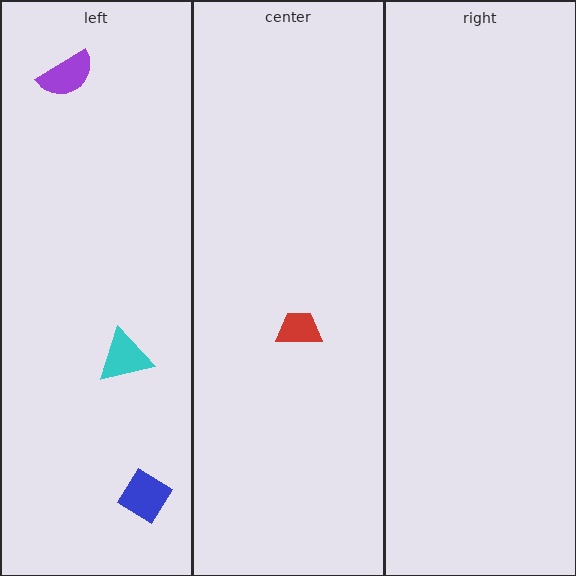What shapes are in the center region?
The red trapezoid.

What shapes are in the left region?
The cyan triangle, the purple semicircle, the blue diamond.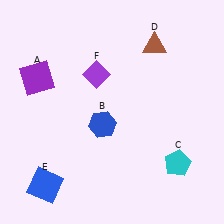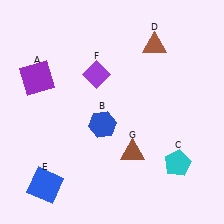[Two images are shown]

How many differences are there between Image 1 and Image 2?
There is 1 difference between the two images.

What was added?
A brown triangle (G) was added in Image 2.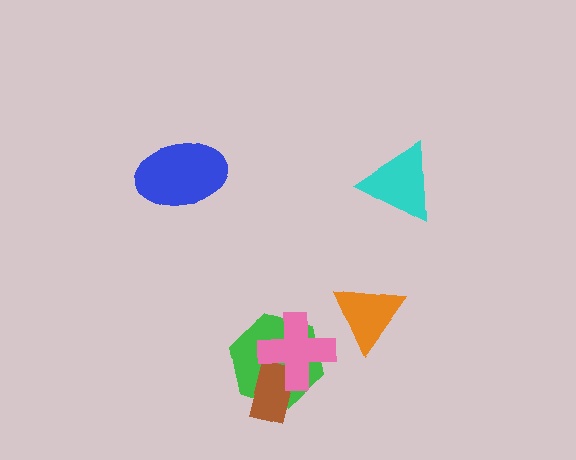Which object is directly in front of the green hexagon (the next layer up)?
The brown rectangle is directly in front of the green hexagon.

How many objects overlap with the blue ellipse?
0 objects overlap with the blue ellipse.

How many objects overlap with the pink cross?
2 objects overlap with the pink cross.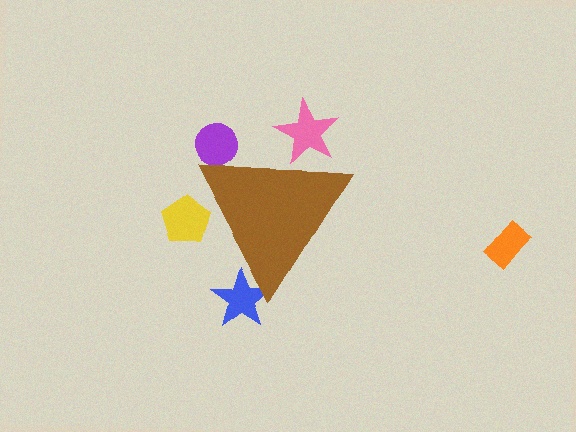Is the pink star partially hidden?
Yes, the pink star is partially hidden behind the brown triangle.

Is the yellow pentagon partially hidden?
Yes, the yellow pentagon is partially hidden behind the brown triangle.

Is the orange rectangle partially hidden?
No, the orange rectangle is fully visible.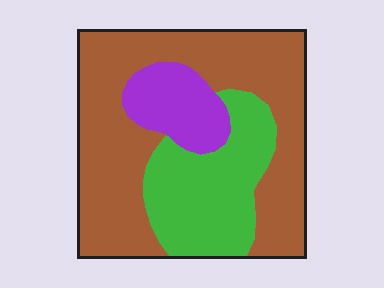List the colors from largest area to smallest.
From largest to smallest: brown, green, purple.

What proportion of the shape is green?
Green covers roughly 30% of the shape.